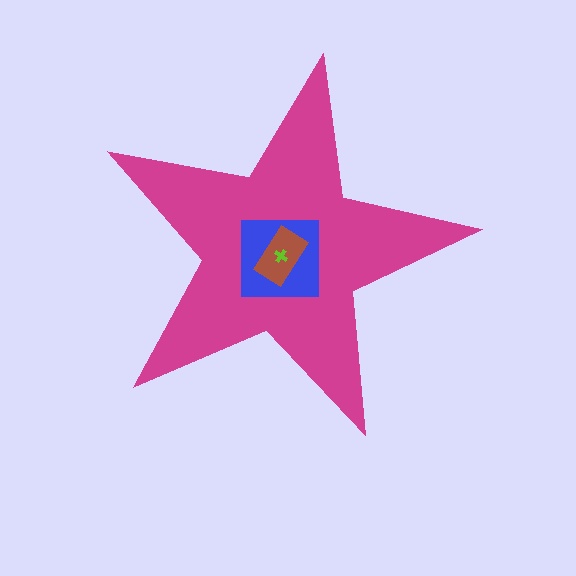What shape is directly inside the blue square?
The brown rectangle.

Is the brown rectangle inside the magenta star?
Yes.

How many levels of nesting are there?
4.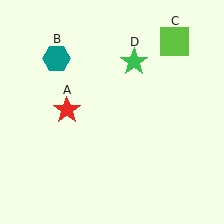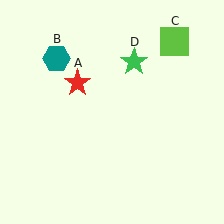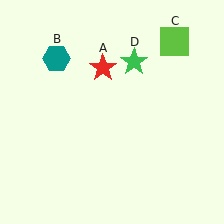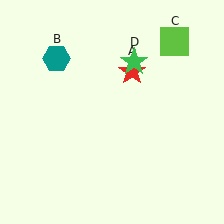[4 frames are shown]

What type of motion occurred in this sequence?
The red star (object A) rotated clockwise around the center of the scene.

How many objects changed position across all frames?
1 object changed position: red star (object A).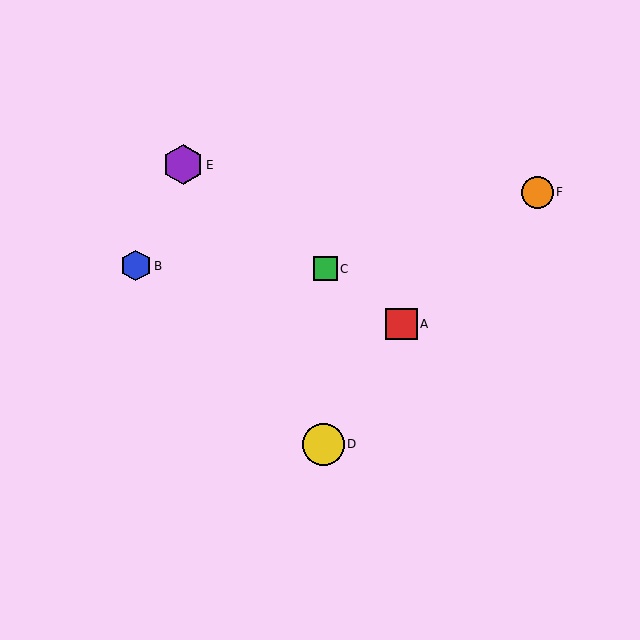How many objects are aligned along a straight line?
3 objects (A, C, E) are aligned along a straight line.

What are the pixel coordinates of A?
Object A is at (402, 324).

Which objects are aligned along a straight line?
Objects A, C, E are aligned along a straight line.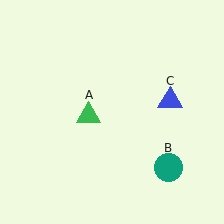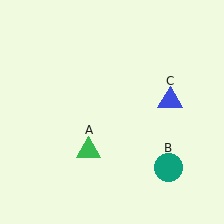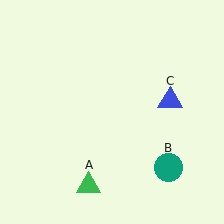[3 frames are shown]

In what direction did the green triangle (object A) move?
The green triangle (object A) moved down.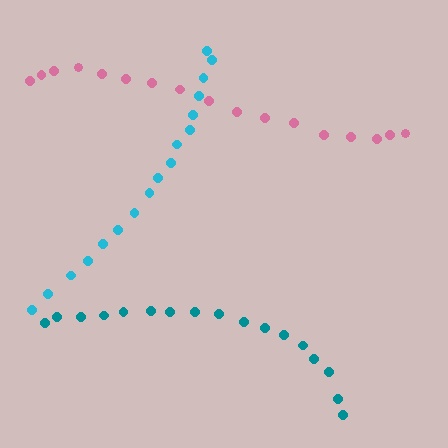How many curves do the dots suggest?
There are 3 distinct paths.